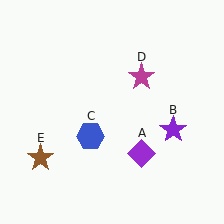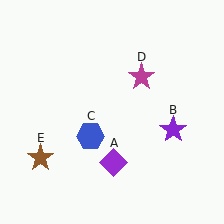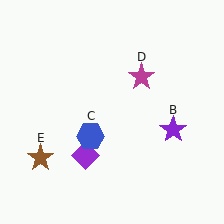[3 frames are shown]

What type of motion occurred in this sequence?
The purple diamond (object A) rotated clockwise around the center of the scene.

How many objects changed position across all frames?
1 object changed position: purple diamond (object A).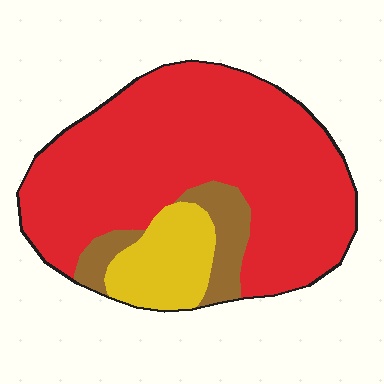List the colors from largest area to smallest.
From largest to smallest: red, yellow, brown.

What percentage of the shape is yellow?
Yellow covers about 15% of the shape.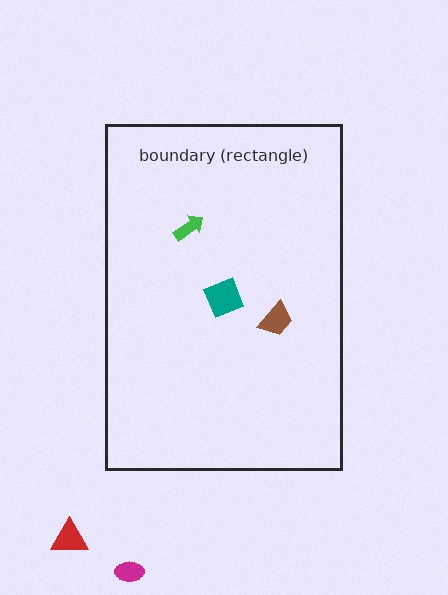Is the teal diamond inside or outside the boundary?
Inside.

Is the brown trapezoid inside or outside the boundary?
Inside.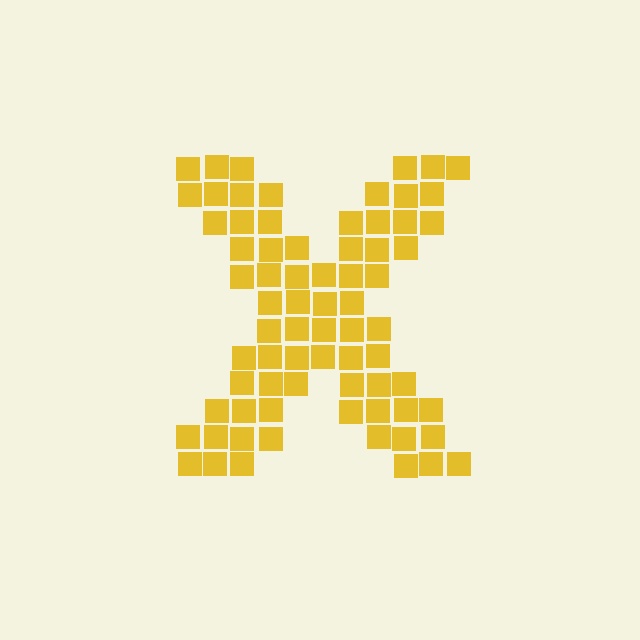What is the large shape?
The large shape is the letter X.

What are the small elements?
The small elements are squares.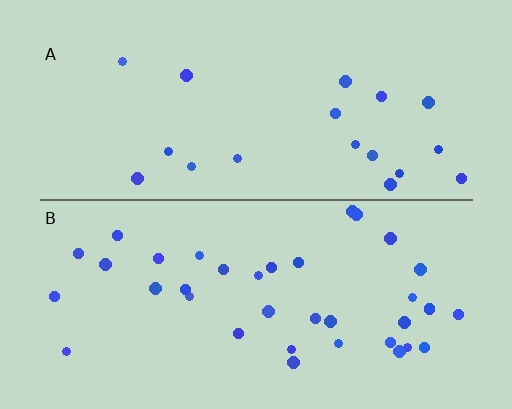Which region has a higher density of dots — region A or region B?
B (the bottom).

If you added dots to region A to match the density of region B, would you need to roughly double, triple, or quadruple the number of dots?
Approximately double.